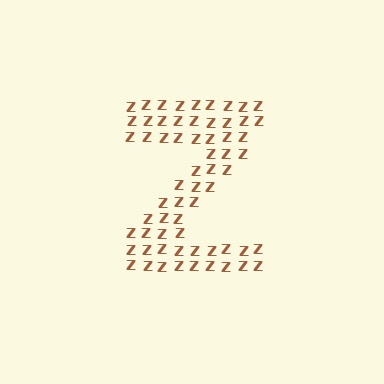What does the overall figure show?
The overall figure shows the letter Z.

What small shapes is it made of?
It is made of small letter Z's.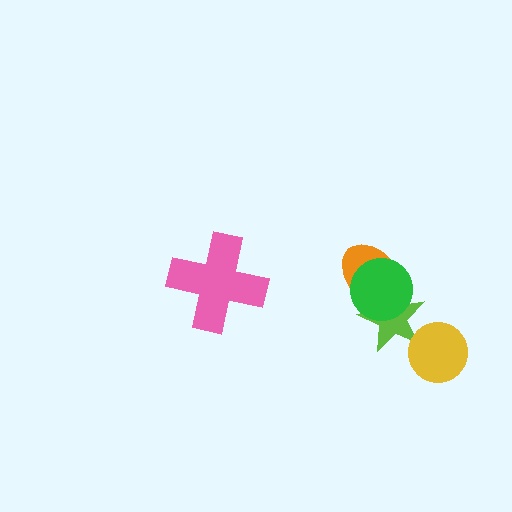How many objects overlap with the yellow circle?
1 object overlaps with the yellow circle.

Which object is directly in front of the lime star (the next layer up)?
The orange ellipse is directly in front of the lime star.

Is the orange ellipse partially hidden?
Yes, it is partially covered by another shape.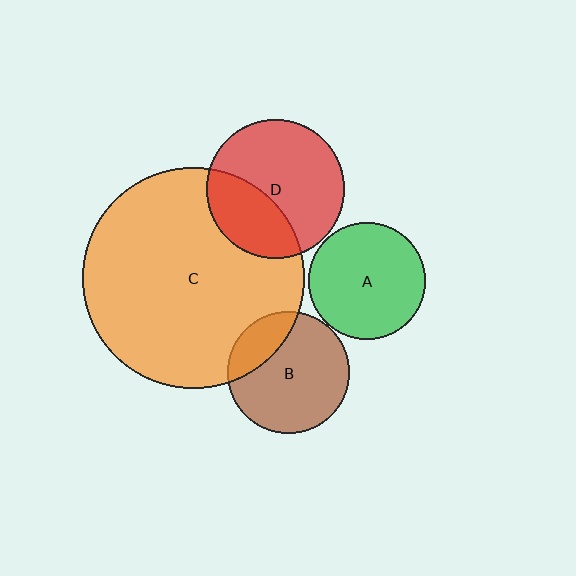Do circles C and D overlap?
Yes.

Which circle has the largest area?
Circle C (orange).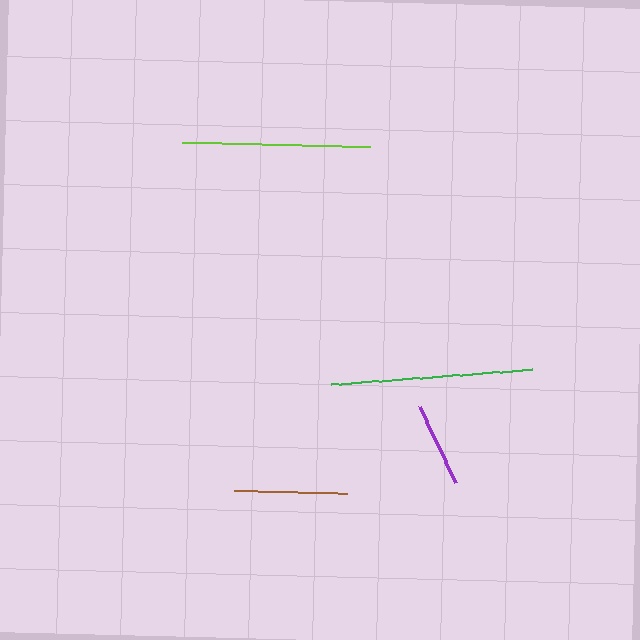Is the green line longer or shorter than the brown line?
The green line is longer than the brown line.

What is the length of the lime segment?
The lime segment is approximately 188 pixels long.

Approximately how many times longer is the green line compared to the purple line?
The green line is approximately 2.4 times the length of the purple line.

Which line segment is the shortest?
The purple line is the shortest at approximately 85 pixels.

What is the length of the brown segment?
The brown segment is approximately 113 pixels long.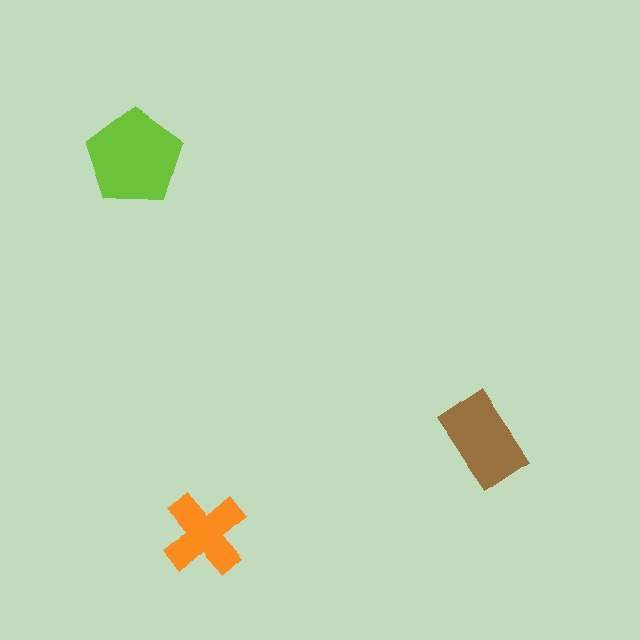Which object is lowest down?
The orange cross is bottommost.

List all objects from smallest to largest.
The orange cross, the brown rectangle, the lime pentagon.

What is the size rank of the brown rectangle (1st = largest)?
2nd.